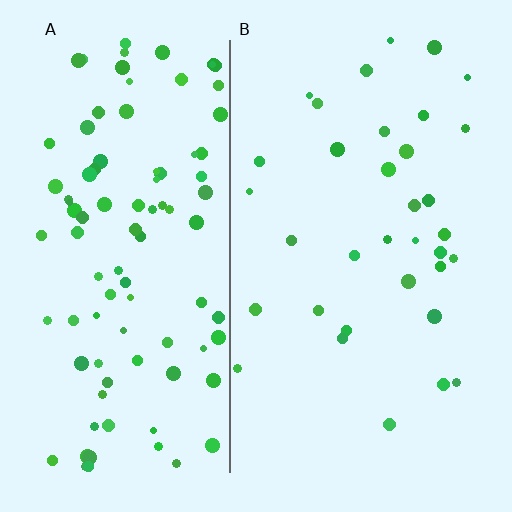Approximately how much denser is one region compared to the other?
Approximately 2.8× — region A over region B.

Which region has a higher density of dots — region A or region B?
A (the left).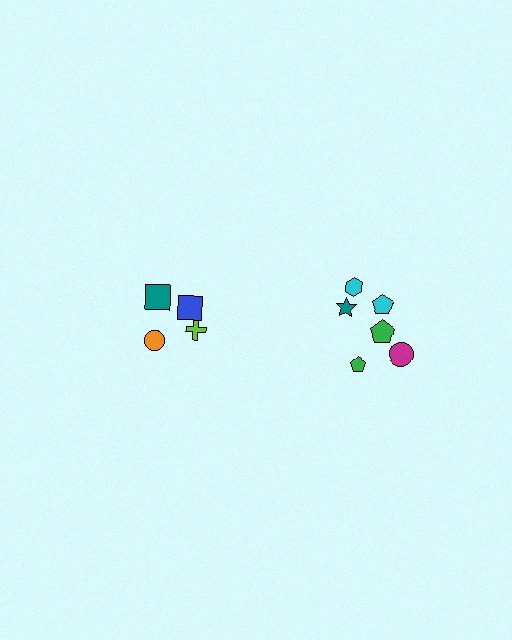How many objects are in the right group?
There are 6 objects.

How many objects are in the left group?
There are 4 objects.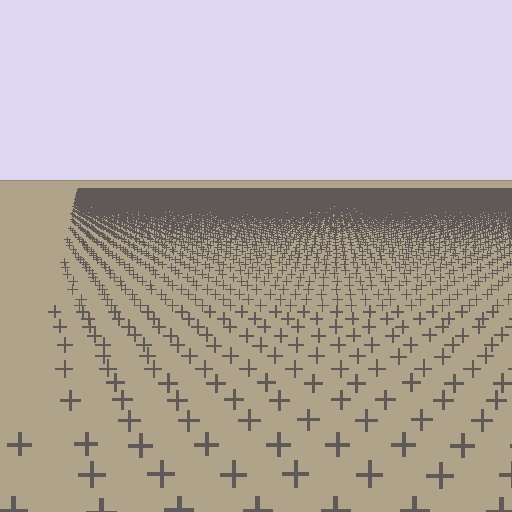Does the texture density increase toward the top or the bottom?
Density increases toward the top.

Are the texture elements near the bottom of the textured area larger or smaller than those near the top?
Larger. Near the bottom, elements are closer to the viewer and appear at a bigger on-screen size.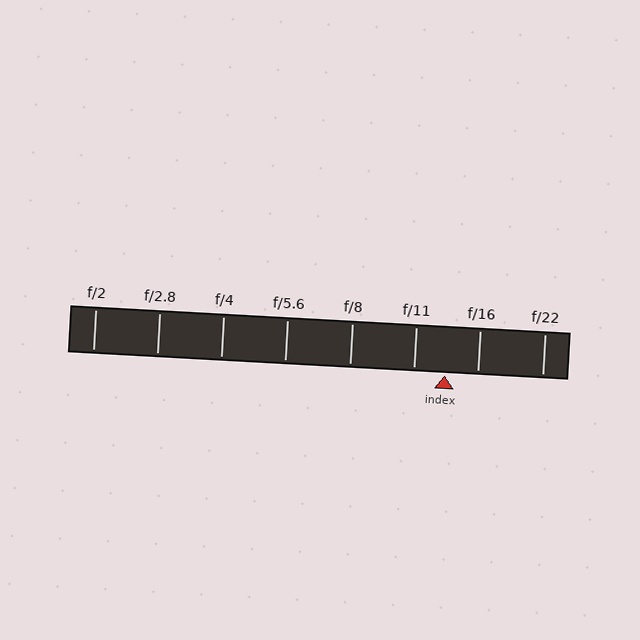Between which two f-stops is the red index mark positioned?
The index mark is between f/11 and f/16.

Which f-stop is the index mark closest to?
The index mark is closest to f/11.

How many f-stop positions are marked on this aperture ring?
There are 8 f-stop positions marked.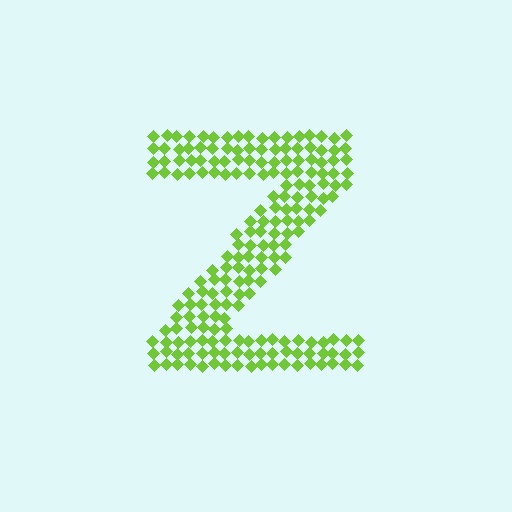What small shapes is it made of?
It is made of small diamonds.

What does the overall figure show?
The overall figure shows the letter Z.